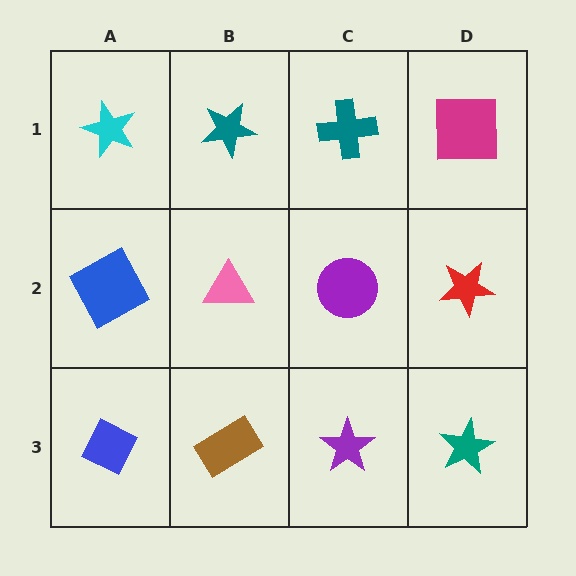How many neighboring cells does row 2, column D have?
3.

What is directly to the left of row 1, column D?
A teal cross.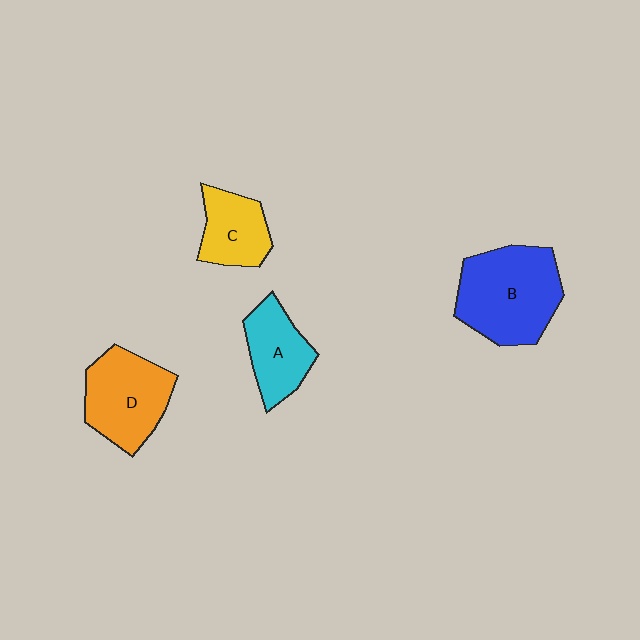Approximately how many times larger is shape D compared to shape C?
Approximately 1.5 times.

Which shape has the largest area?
Shape B (blue).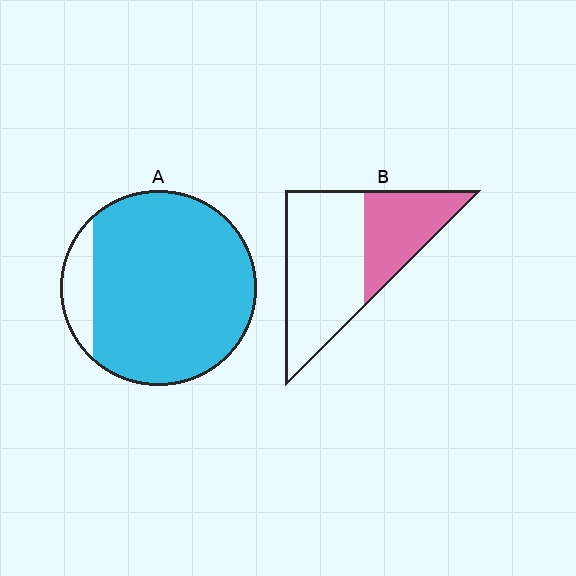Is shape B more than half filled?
No.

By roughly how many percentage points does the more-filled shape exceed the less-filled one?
By roughly 55 percentage points (A over B).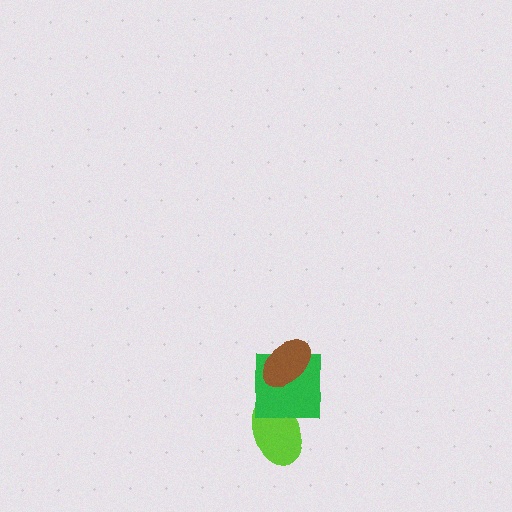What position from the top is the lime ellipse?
The lime ellipse is 3rd from the top.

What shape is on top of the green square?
The brown ellipse is on top of the green square.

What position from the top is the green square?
The green square is 2nd from the top.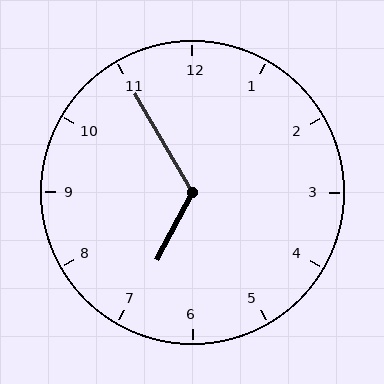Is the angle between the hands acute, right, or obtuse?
It is obtuse.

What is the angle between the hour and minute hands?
Approximately 122 degrees.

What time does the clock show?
6:55.